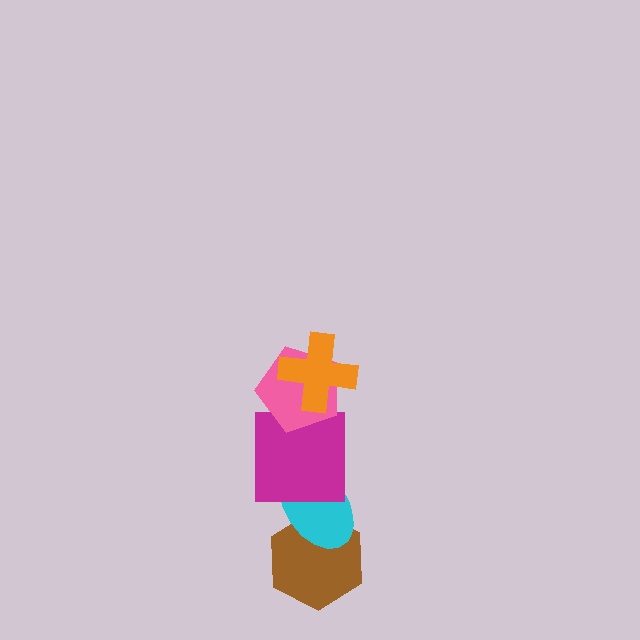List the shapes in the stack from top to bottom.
From top to bottom: the orange cross, the pink pentagon, the magenta square, the cyan ellipse, the brown hexagon.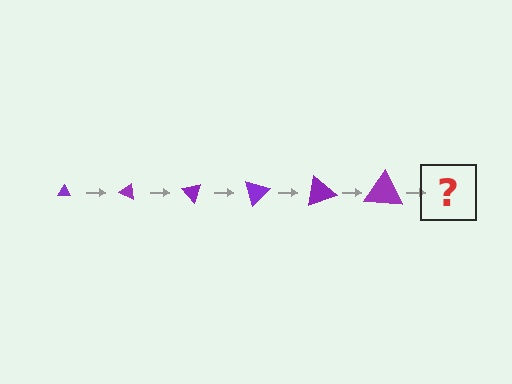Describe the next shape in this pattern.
It should be a triangle, larger than the previous one and rotated 150 degrees from the start.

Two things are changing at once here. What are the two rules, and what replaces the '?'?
The two rules are that the triangle grows larger each step and it rotates 25 degrees each step. The '?' should be a triangle, larger than the previous one and rotated 150 degrees from the start.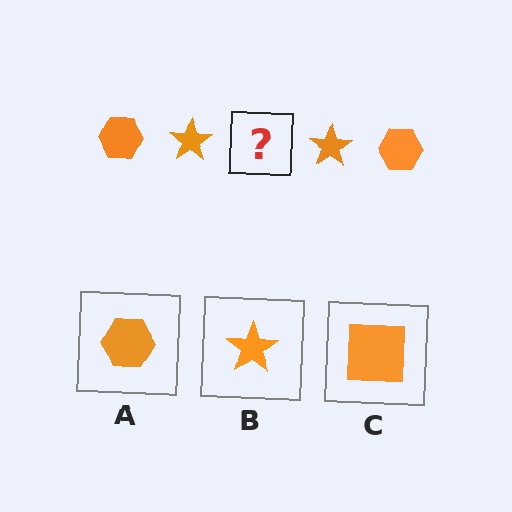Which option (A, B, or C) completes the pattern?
A.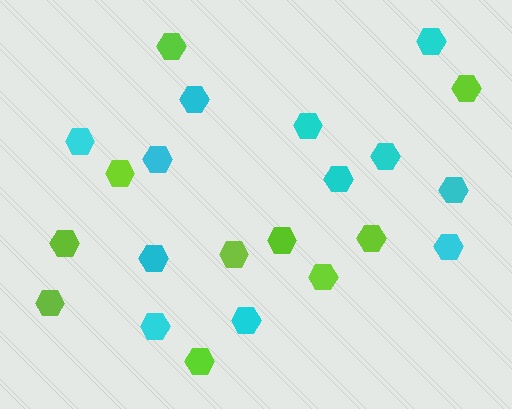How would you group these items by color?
There are 2 groups: one group of cyan hexagons (12) and one group of lime hexagons (10).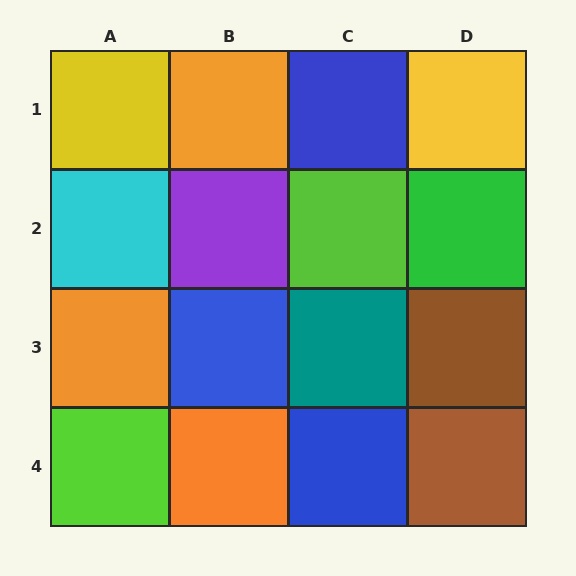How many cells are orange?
3 cells are orange.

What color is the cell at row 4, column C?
Blue.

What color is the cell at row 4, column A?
Lime.